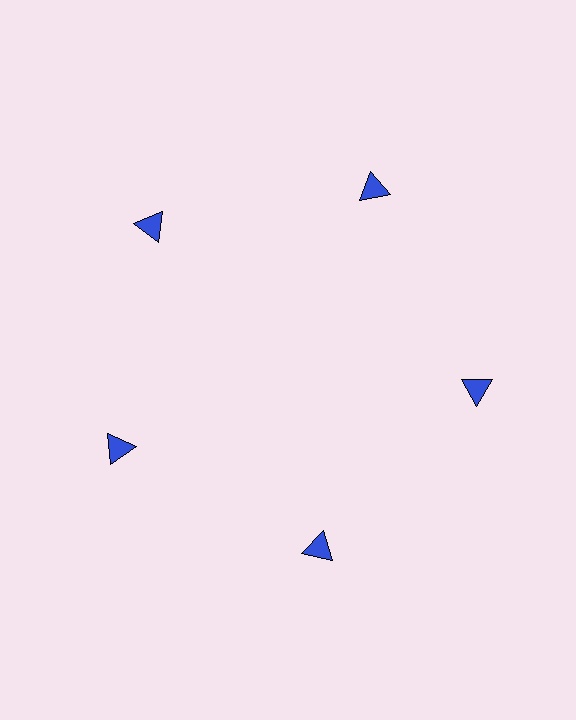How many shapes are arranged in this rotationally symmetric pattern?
There are 5 shapes, arranged in 5 groups of 1.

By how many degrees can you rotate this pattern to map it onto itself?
The pattern maps onto itself every 72 degrees of rotation.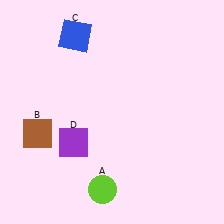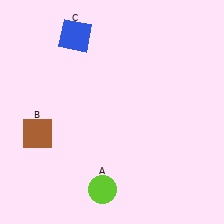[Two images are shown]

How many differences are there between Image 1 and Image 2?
There is 1 difference between the two images.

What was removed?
The purple square (D) was removed in Image 2.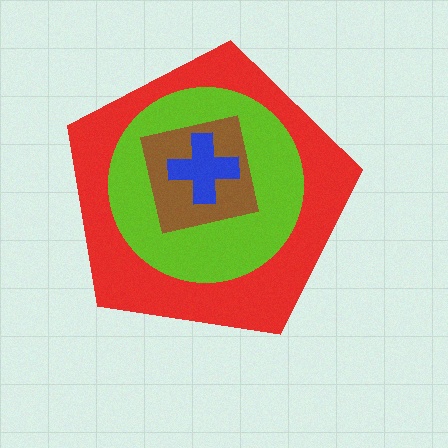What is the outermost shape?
The red pentagon.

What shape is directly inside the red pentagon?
The lime circle.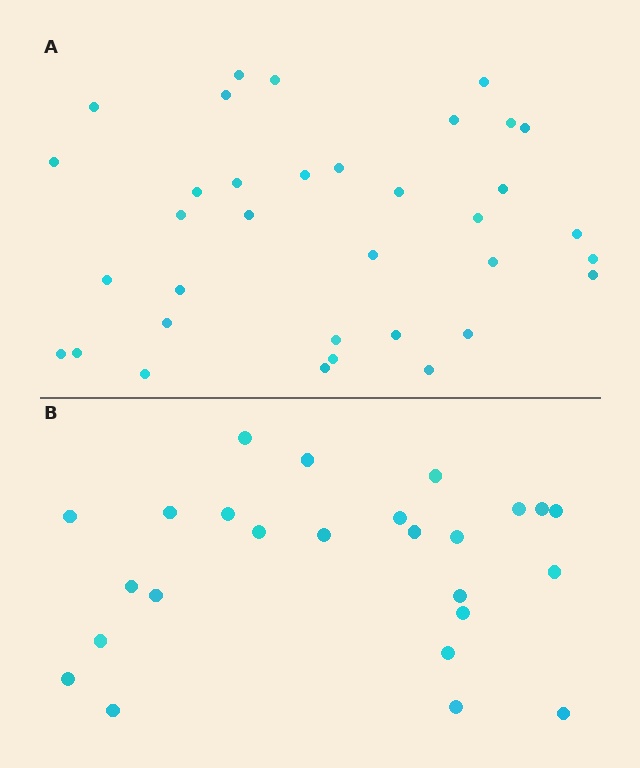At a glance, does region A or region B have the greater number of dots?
Region A (the top region) has more dots.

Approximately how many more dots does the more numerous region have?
Region A has roughly 10 or so more dots than region B.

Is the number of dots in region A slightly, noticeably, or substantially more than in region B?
Region A has noticeably more, but not dramatically so. The ratio is roughly 1.4 to 1.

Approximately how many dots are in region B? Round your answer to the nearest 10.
About 20 dots. (The exact count is 25, which rounds to 20.)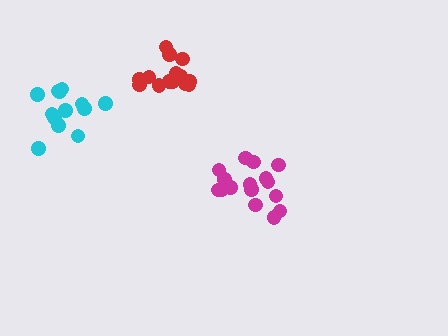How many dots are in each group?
Group 1: 13 dots, Group 2: 16 dots, Group 3: 15 dots (44 total).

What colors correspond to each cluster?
The clusters are colored: cyan, magenta, red.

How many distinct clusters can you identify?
There are 3 distinct clusters.